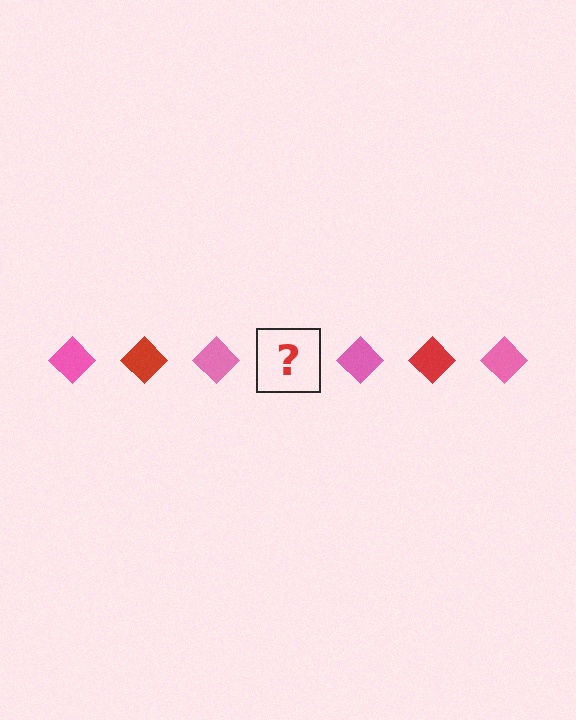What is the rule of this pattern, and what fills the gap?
The rule is that the pattern cycles through pink, red diamonds. The gap should be filled with a red diamond.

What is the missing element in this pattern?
The missing element is a red diamond.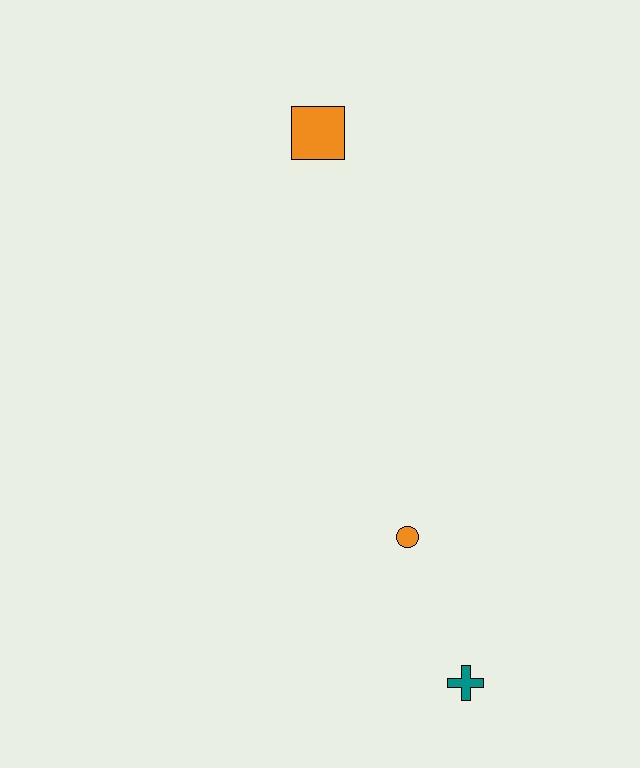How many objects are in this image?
There are 3 objects.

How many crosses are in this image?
There is 1 cross.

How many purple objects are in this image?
There are no purple objects.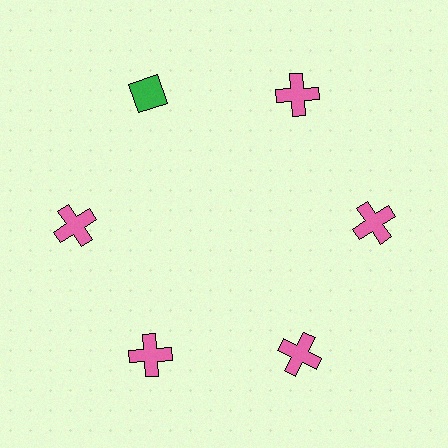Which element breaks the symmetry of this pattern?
The green diamond at roughly the 11 o'clock position breaks the symmetry. All other shapes are pink crosses.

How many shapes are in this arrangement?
There are 6 shapes arranged in a ring pattern.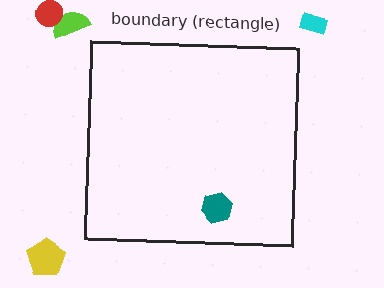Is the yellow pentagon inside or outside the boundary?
Outside.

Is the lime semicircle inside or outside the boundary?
Outside.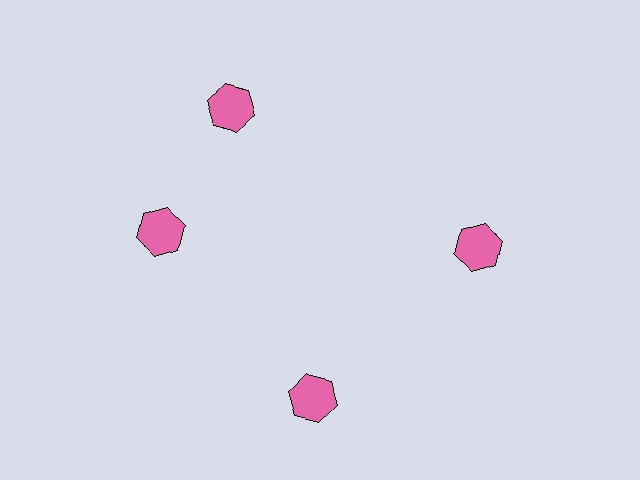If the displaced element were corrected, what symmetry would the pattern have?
It would have 4-fold rotational symmetry — the pattern would map onto itself every 90 degrees.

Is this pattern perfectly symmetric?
No. The 4 pink hexagons are arranged in a ring, but one element near the 12 o'clock position is rotated out of alignment along the ring, breaking the 4-fold rotational symmetry.